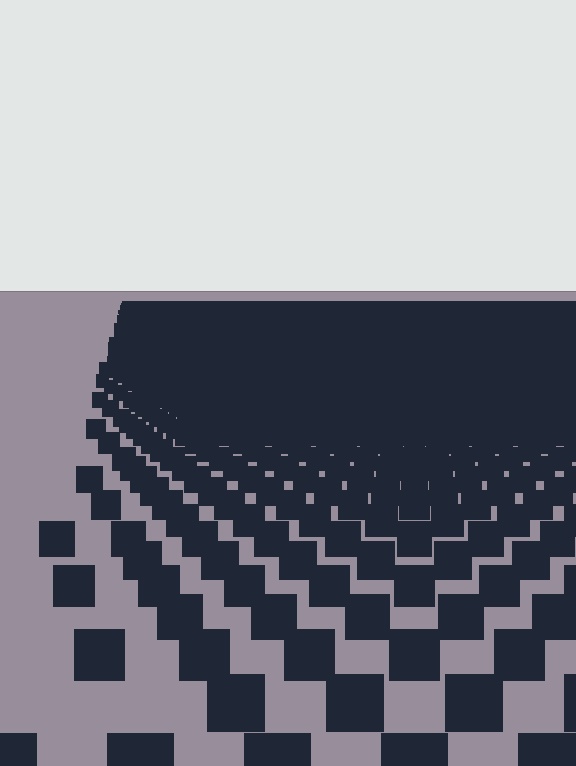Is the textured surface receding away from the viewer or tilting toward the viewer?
The surface is receding away from the viewer. Texture elements get smaller and denser toward the top.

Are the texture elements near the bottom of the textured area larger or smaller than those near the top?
Larger. Near the bottom, elements are closer to the viewer and appear at a bigger on-screen size.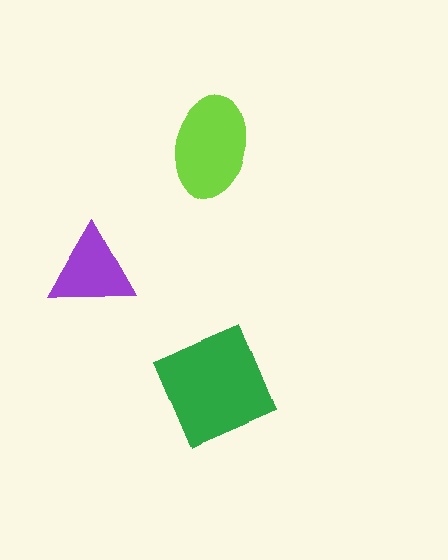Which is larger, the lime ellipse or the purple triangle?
The lime ellipse.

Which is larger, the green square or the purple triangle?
The green square.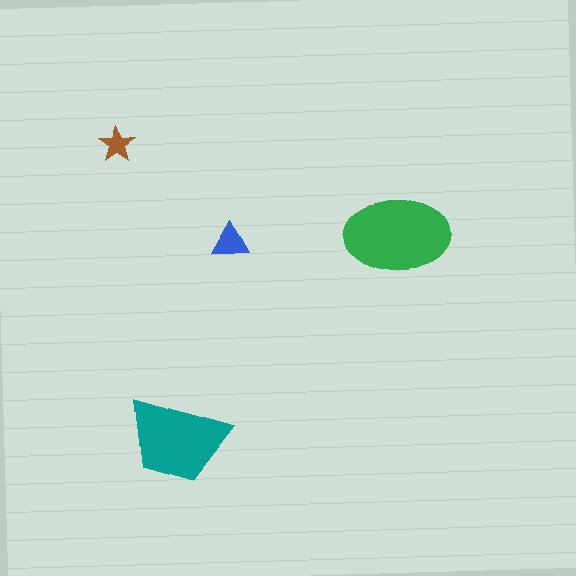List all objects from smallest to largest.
The brown star, the blue triangle, the teal trapezoid, the green ellipse.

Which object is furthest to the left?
The brown star is leftmost.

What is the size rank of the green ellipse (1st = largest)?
1st.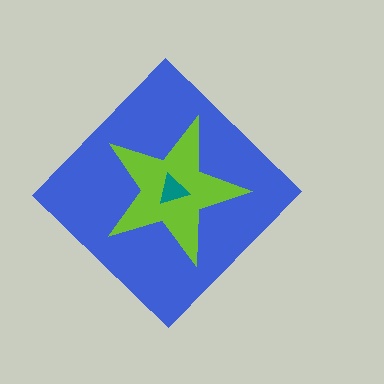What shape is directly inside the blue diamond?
The lime star.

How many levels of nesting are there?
3.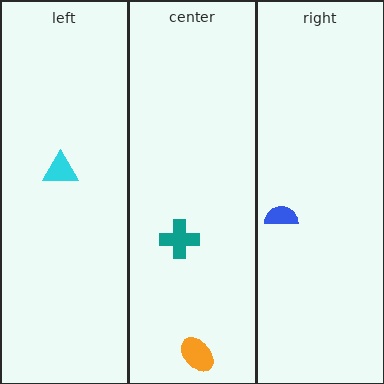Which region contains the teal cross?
The center region.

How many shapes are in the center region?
2.